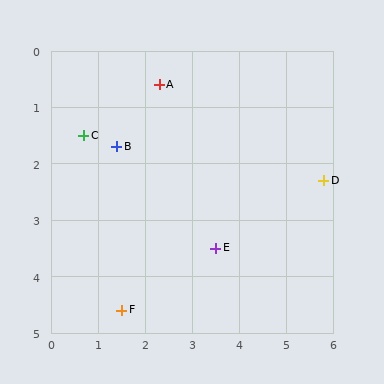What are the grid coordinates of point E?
Point E is at approximately (3.5, 3.5).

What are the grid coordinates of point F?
Point F is at approximately (1.5, 4.6).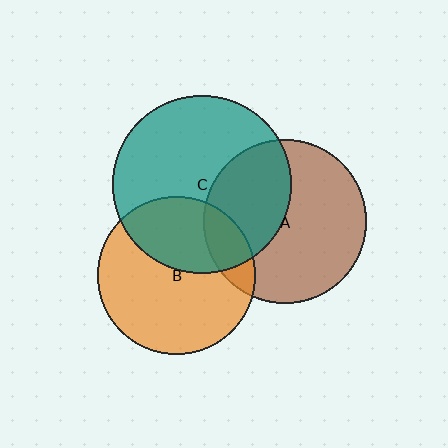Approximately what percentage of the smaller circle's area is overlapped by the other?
Approximately 15%.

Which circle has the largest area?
Circle C (teal).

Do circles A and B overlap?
Yes.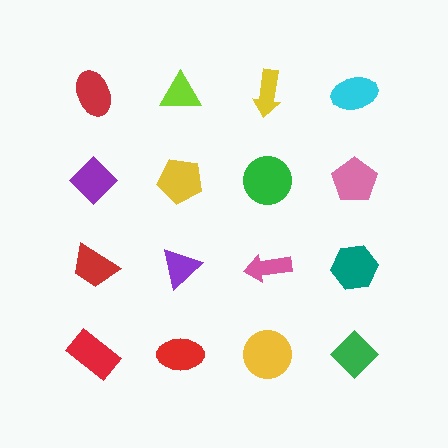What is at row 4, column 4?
A green diamond.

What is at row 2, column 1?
A purple diamond.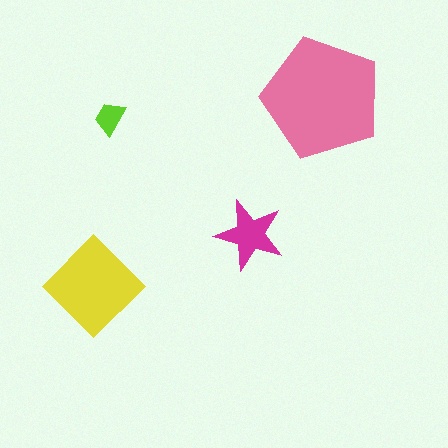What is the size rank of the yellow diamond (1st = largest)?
2nd.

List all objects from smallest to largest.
The lime trapezoid, the magenta star, the yellow diamond, the pink pentagon.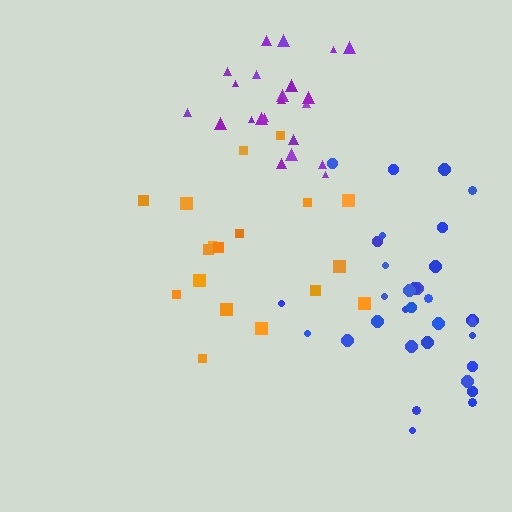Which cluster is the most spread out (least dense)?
Orange.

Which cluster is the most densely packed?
Purple.